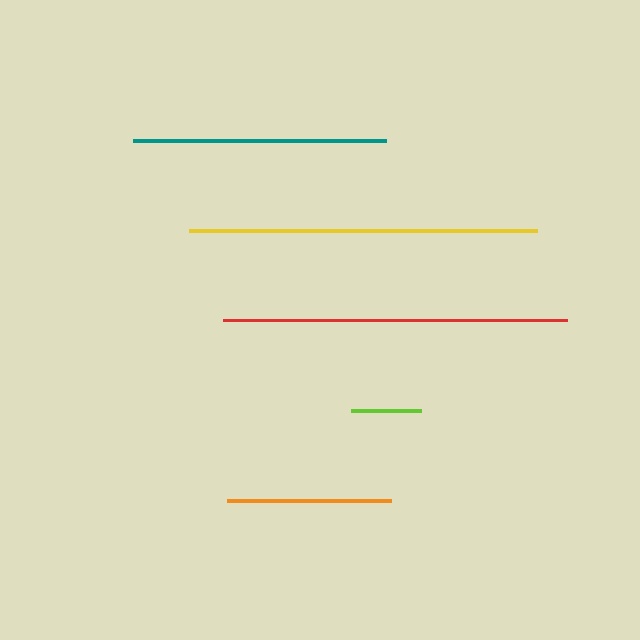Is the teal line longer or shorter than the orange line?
The teal line is longer than the orange line.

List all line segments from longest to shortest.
From longest to shortest: yellow, red, teal, orange, lime.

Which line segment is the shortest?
The lime line is the shortest at approximately 71 pixels.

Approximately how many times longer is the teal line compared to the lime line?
The teal line is approximately 3.6 times the length of the lime line.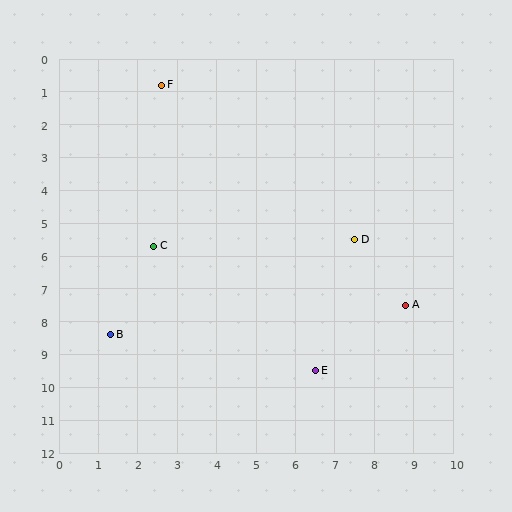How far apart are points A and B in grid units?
Points A and B are about 7.6 grid units apart.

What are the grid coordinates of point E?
Point E is at approximately (6.5, 9.5).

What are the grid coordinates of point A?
Point A is at approximately (8.8, 7.5).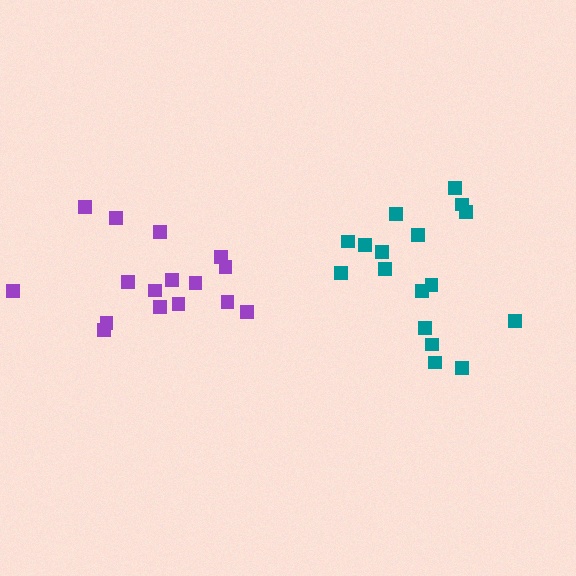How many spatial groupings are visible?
There are 2 spatial groupings.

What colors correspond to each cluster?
The clusters are colored: purple, teal.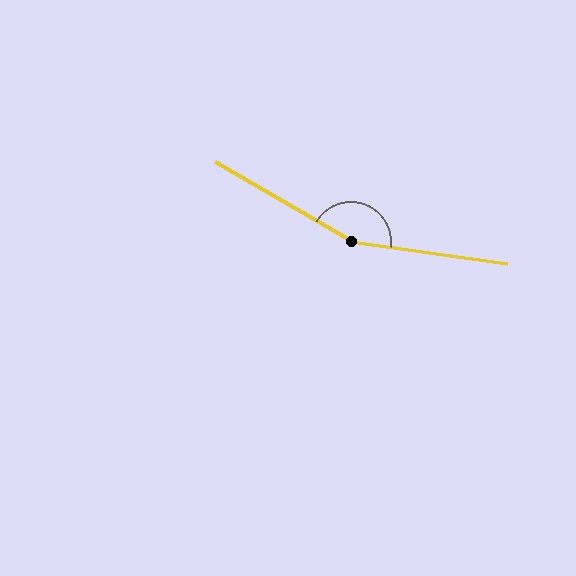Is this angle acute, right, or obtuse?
It is obtuse.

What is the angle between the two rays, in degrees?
Approximately 157 degrees.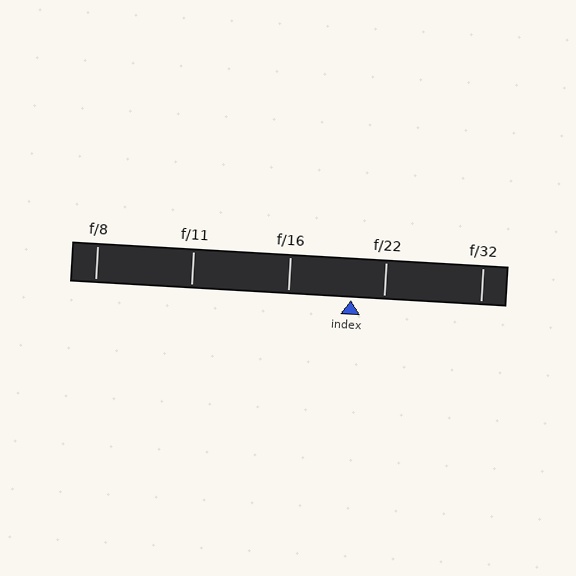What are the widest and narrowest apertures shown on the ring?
The widest aperture shown is f/8 and the narrowest is f/32.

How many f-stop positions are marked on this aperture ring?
There are 5 f-stop positions marked.